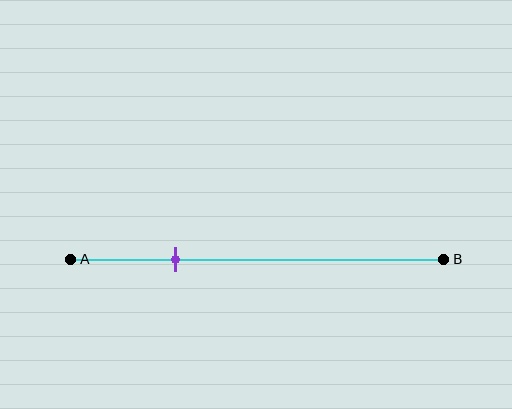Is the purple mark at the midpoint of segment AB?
No, the mark is at about 30% from A, not at the 50% midpoint.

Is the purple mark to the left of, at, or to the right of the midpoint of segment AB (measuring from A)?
The purple mark is to the left of the midpoint of segment AB.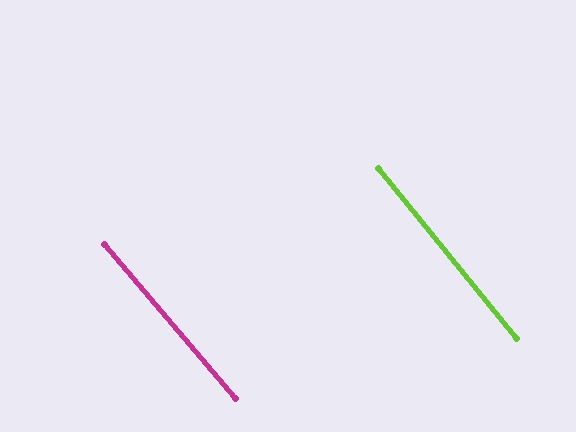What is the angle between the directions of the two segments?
Approximately 1 degree.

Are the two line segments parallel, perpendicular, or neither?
Parallel — their directions differ by only 1.5°.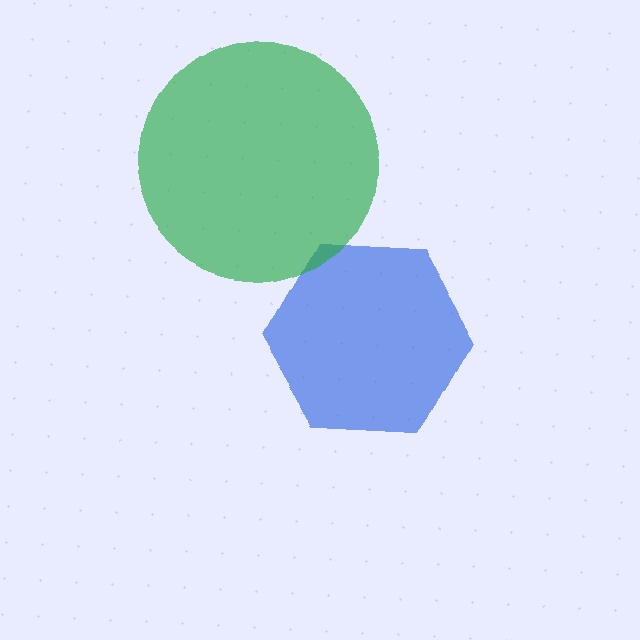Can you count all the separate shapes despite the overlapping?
Yes, there are 2 separate shapes.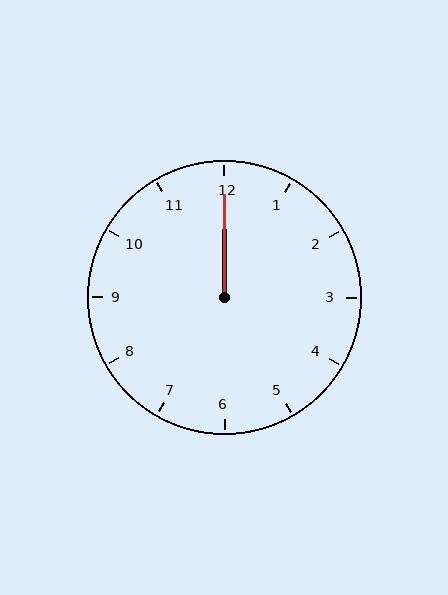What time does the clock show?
12:00.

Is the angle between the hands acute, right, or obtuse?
It is acute.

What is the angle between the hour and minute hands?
Approximately 0 degrees.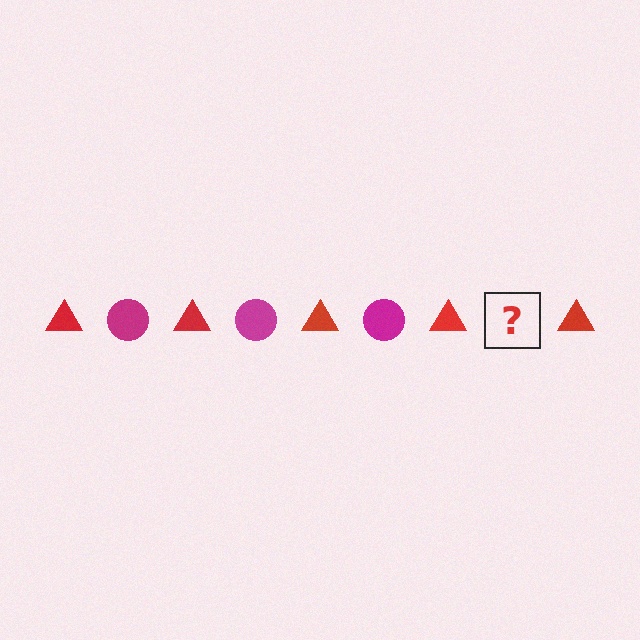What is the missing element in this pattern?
The missing element is a magenta circle.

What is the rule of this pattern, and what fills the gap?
The rule is that the pattern alternates between red triangle and magenta circle. The gap should be filled with a magenta circle.